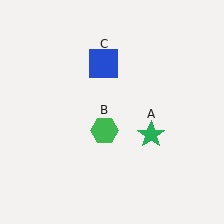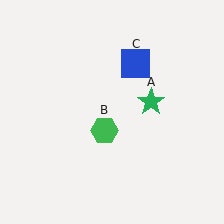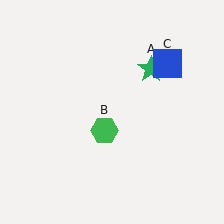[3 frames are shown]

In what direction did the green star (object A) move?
The green star (object A) moved up.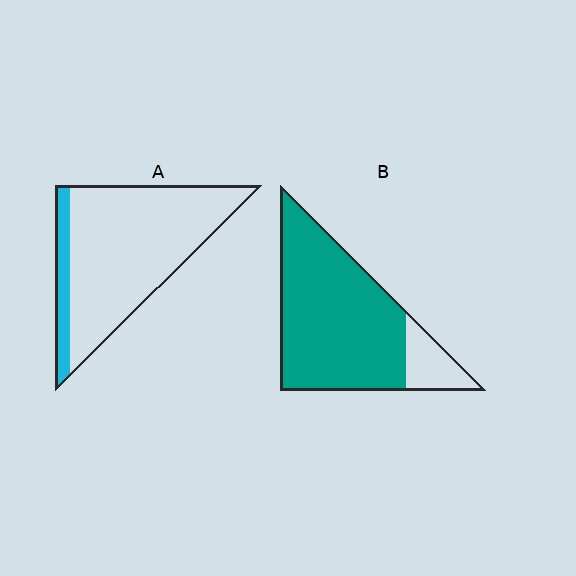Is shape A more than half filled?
No.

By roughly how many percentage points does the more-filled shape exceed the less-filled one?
By roughly 70 percentage points (B over A).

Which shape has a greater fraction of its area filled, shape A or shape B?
Shape B.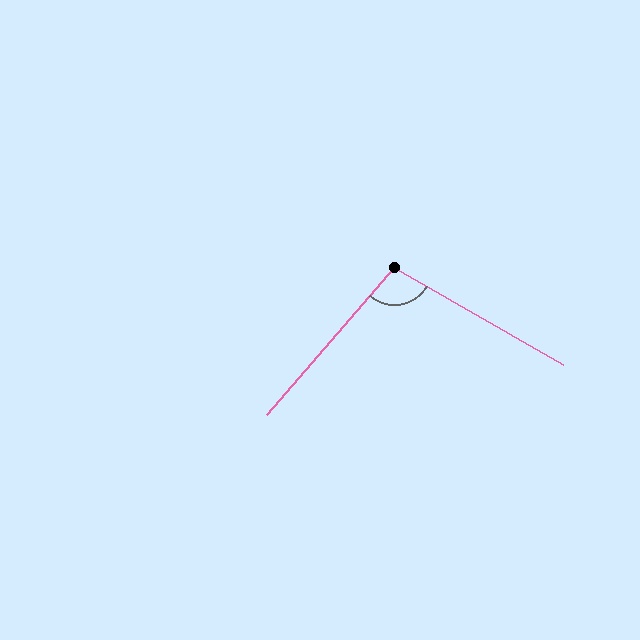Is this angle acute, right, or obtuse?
It is obtuse.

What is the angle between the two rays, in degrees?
Approximately 101 degrees.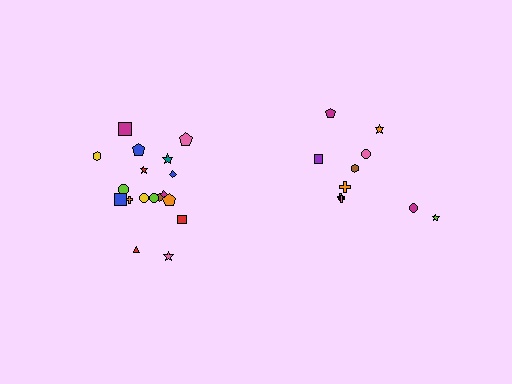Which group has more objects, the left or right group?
The left group.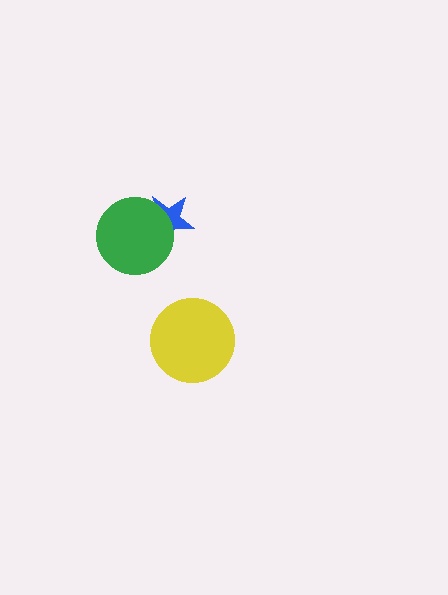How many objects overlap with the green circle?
1 object overlaps with the green circle.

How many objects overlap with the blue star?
1 object overlaps with the blue star.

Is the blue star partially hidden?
Yes, it is partially covered by another shape.